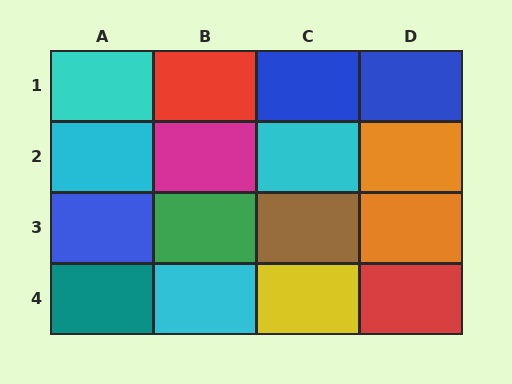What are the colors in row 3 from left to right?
Blue, green, brown, orange.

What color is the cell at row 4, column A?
Teal.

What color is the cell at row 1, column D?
Blue.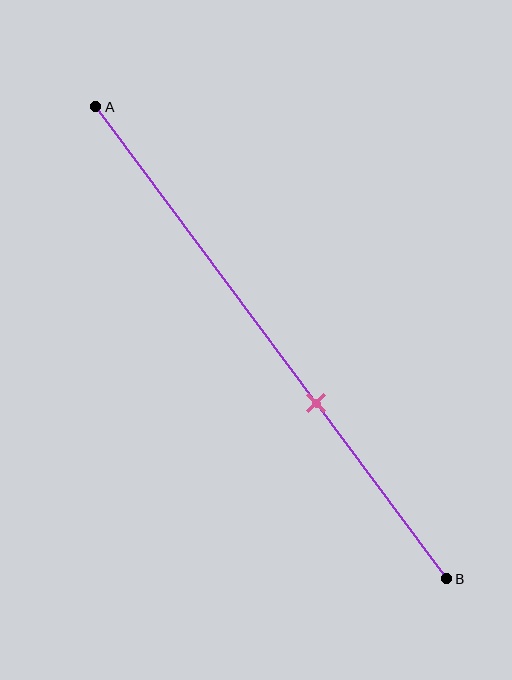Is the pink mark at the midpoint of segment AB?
No, the mark is at about 65% from A, not at the 50% midpoint.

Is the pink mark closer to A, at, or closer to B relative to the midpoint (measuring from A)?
The pink mark is closer to point B than the midpoint of segment AB.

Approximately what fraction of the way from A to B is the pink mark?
The pink mark is approximately 65% of the way from A to B.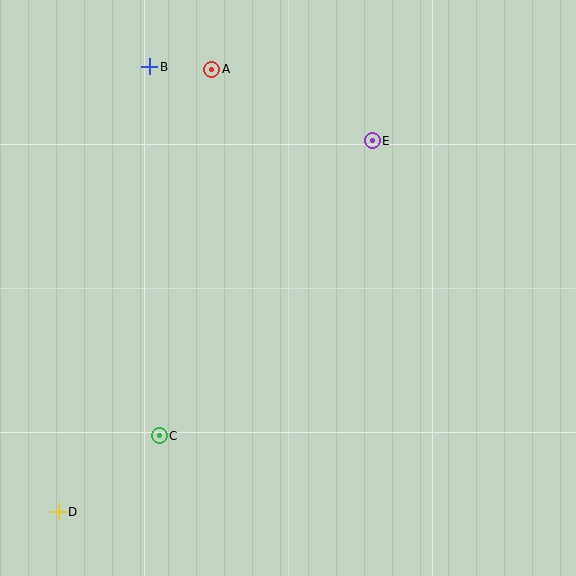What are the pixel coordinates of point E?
Point E is at (372, 141).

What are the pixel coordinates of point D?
Point D is at (58, 512).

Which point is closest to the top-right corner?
Point E is closest to the top-right corner.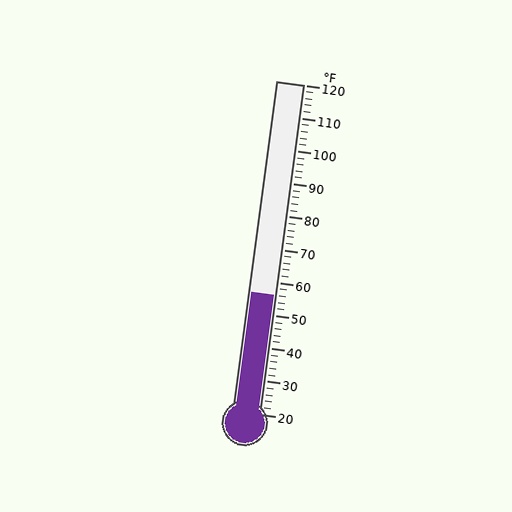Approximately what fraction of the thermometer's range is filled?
The thermometer is filled to approximately 35% of its range.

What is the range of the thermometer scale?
The thermometer scale ranges from 20°F to 120°F.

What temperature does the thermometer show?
The thermometer shows approximately 56°F.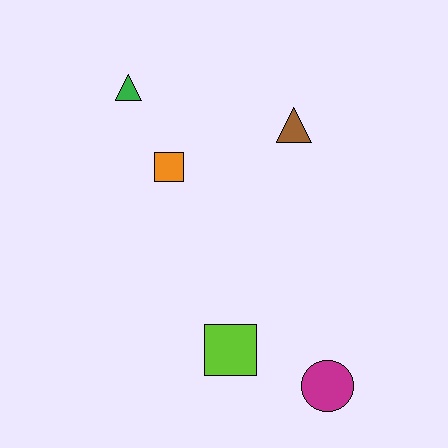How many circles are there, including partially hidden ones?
There is 1 circle.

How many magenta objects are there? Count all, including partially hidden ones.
There is 1 magenta object.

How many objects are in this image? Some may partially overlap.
There are 5 objects.